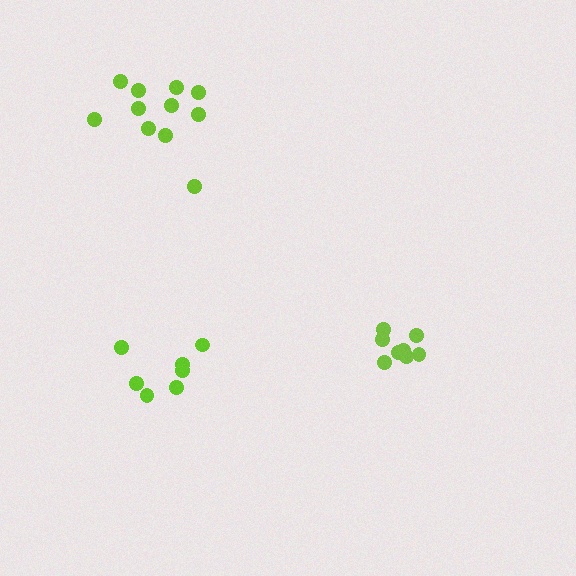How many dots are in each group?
Group 1: 7 dots, Group 2: 8 dots, Group 3: 11 dots (26 total).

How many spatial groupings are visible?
There are 3 spatial groupings.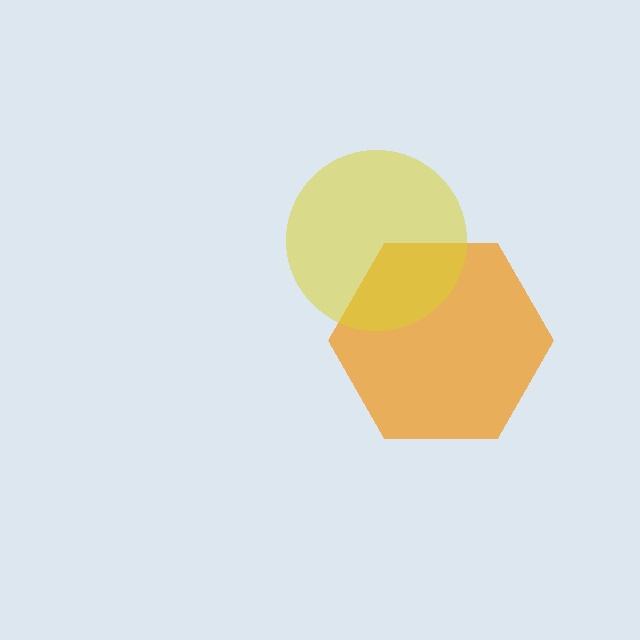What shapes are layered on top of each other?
The layered shapes are: an orange hexagon, a yellow circle.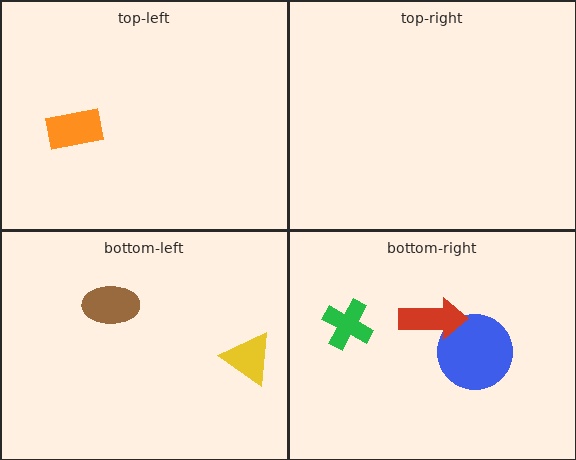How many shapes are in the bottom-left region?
2.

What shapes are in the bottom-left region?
The yellow triangle, the brown ellipse.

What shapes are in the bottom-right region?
The blue circle, the green cross, the red arrow.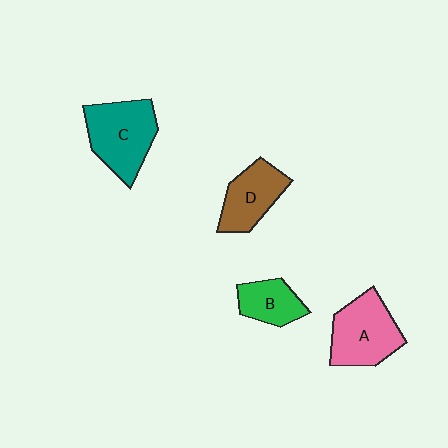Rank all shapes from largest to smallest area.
From largest to smallest: C (teal), A (pink), D (brown), B (green).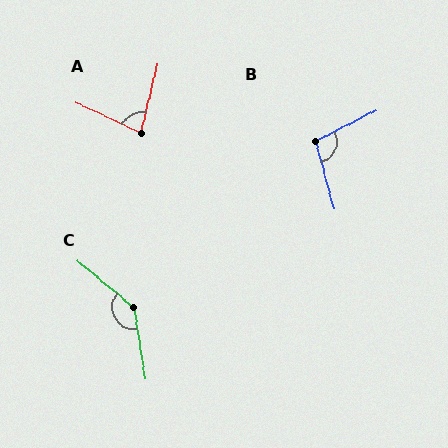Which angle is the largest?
C, at approximately 139 degrees.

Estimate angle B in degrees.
Approximately 102 degrees.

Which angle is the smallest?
A, at approximately 78 degrees.